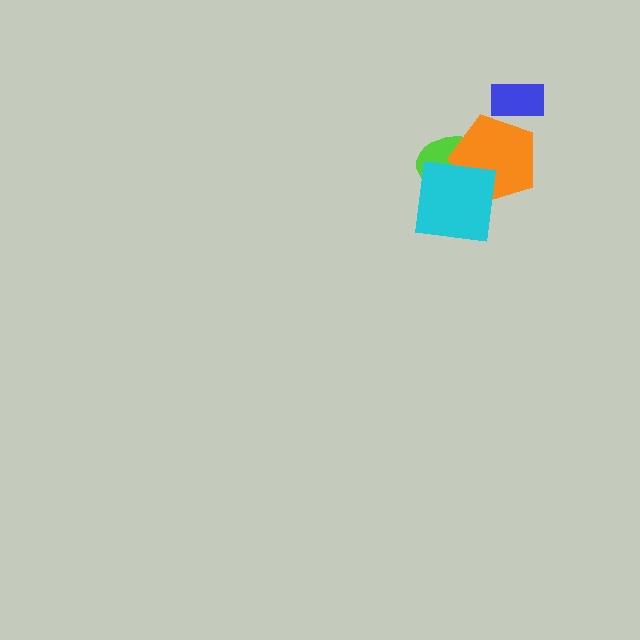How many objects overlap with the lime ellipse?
2 objects overlap with the lime ellipse.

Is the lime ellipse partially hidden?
Yes, it is partially covered by another shape.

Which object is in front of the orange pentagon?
The cyan square is in front of the orange pentagon.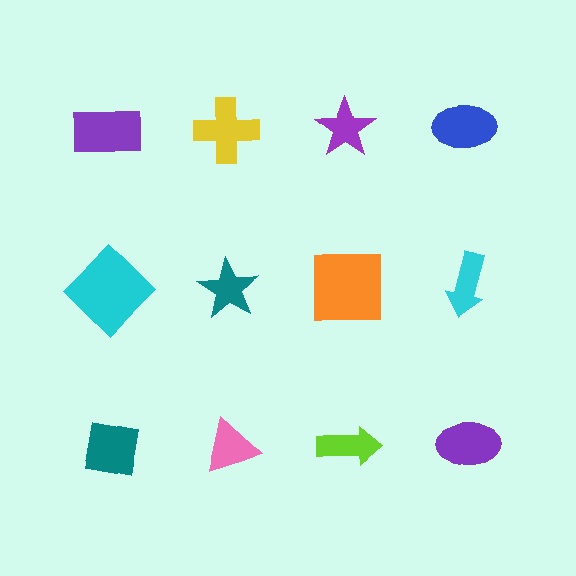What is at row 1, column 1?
A purple rectangle.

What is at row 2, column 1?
A cyan diamond.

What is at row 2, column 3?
An orange square.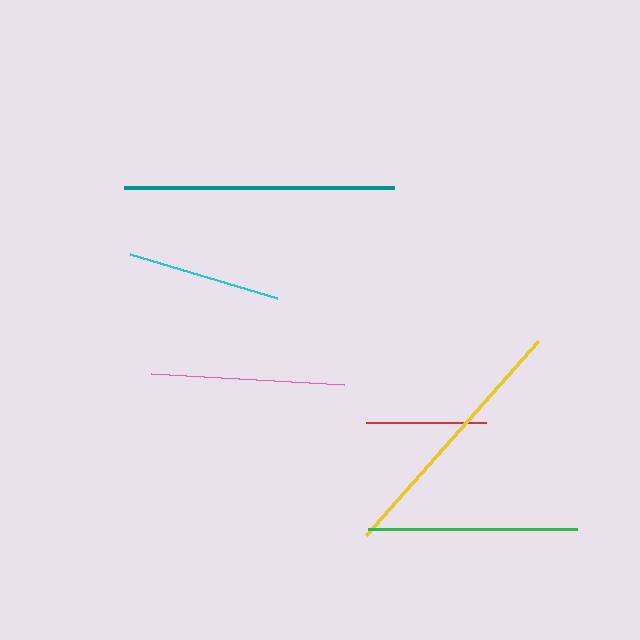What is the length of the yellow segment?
The yellow segment is approximately 260 pixels long.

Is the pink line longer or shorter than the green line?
The green line is longer than the pink line.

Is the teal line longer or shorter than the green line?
The teal line is longer than the green line.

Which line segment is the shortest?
The red line is the shortest at approximately 120 pixels.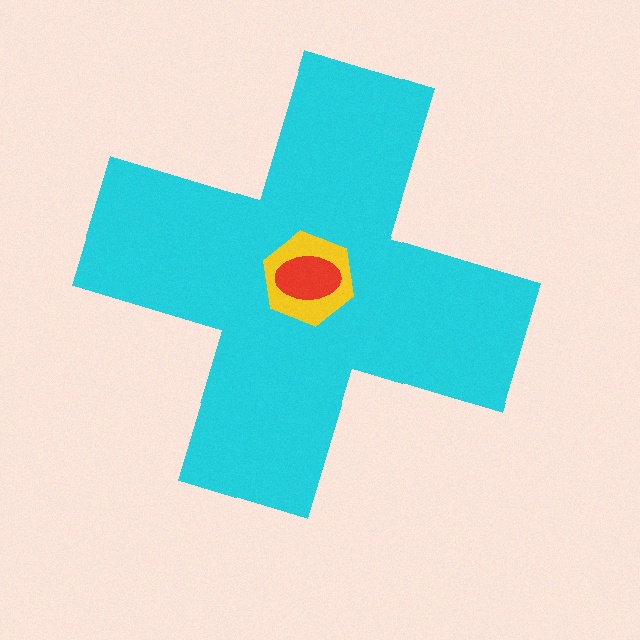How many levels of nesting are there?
3.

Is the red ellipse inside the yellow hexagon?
Yes.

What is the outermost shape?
The cyan cross.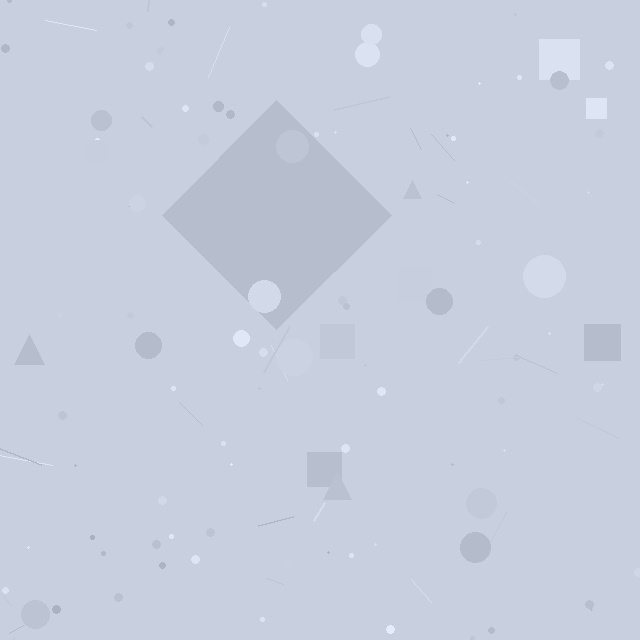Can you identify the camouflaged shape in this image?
The camouflaged shape is a diamond.